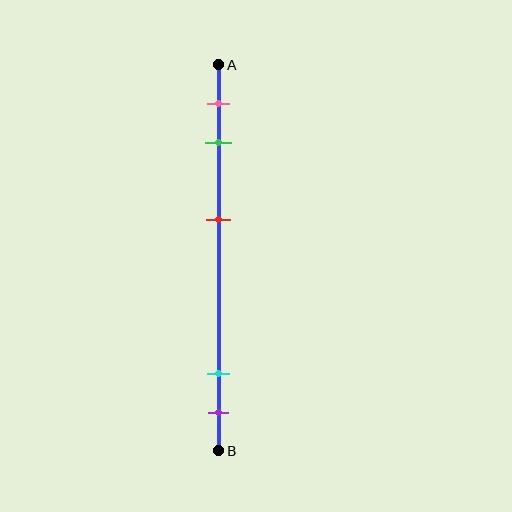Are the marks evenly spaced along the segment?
No, the marks are not evenly spaced.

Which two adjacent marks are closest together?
The cyan and purple marks are the closest adjacent pair.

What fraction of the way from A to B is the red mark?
The red mark is approximately 40% (0.4) of the way from A to B.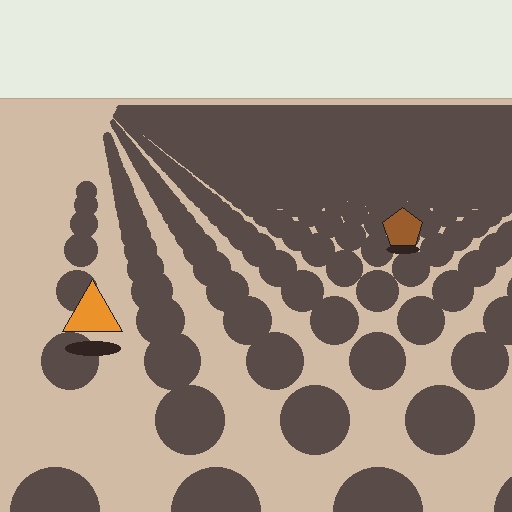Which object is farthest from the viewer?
The brown pentagon is farthest from the viewer. It appears smaller and the ground texture around it is denser.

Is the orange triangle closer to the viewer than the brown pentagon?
Yes. The orange triangle is closer — you can tell from the texture gradient: the ground texture is coarser near it.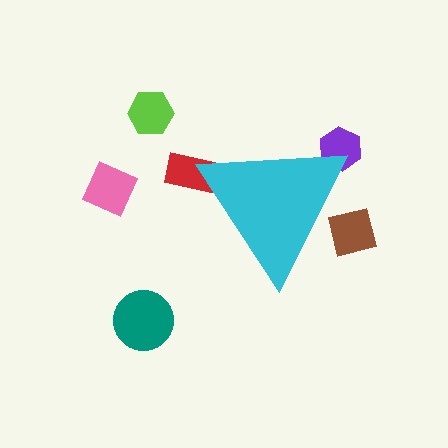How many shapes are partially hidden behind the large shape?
3 shapes are partially hidden.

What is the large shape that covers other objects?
A cyan triangle.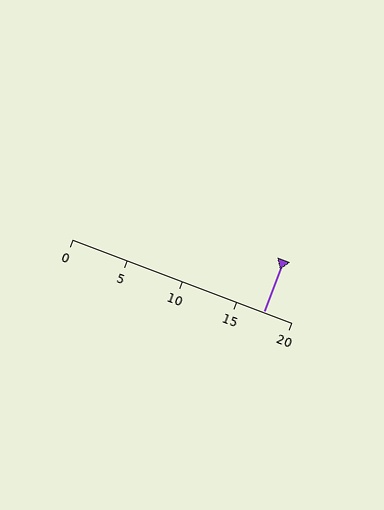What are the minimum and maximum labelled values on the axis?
The axis runs from 0 to 20.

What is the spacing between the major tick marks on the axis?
The major ticks are spaced 5 apart.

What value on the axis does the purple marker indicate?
The marker indicates approximately 17.5.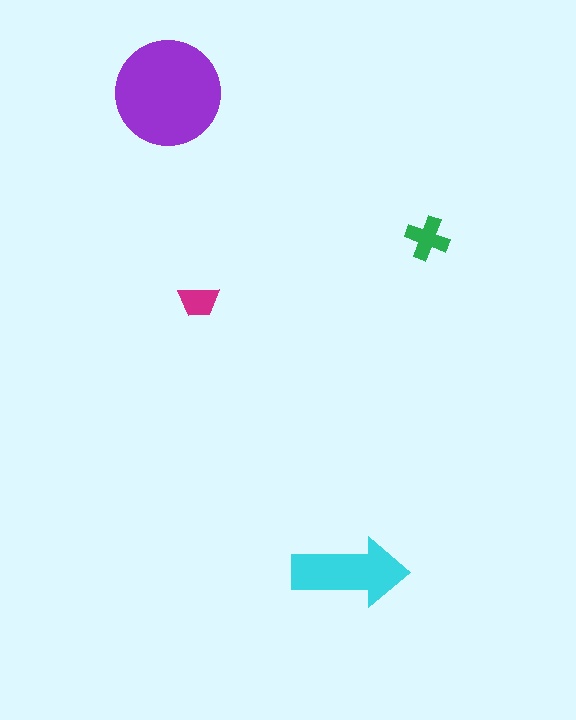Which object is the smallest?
The magenta trapezoid.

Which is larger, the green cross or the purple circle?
The purple circle.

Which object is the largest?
The purple circle.